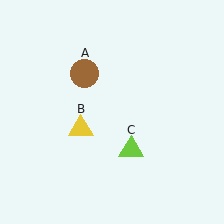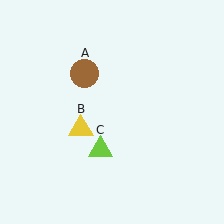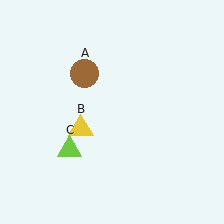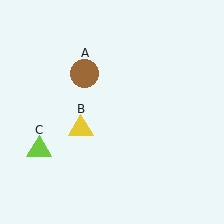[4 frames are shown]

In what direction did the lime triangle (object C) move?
The lime triangle (object C) moved left.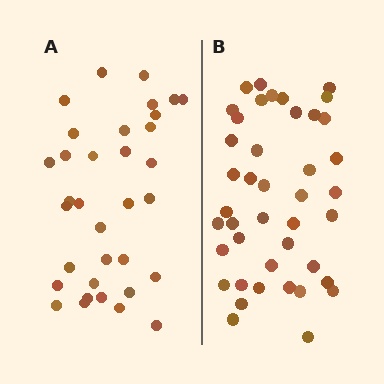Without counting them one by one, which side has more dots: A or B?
Region B (the right region) has more dots.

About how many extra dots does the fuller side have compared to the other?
Region B has roughly 8 or so more dots than region A.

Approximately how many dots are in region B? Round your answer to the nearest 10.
About 40 dots. (The exact count is 42, which rounds to 40.)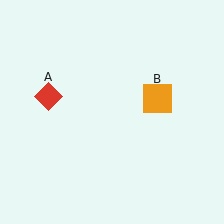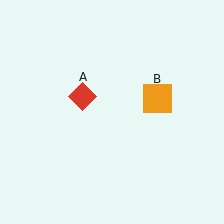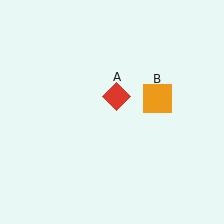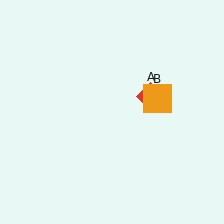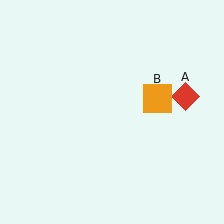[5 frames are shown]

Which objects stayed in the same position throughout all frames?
Orange square (object B) remained stationary.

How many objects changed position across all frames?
1 object changed position: red diamond (object A).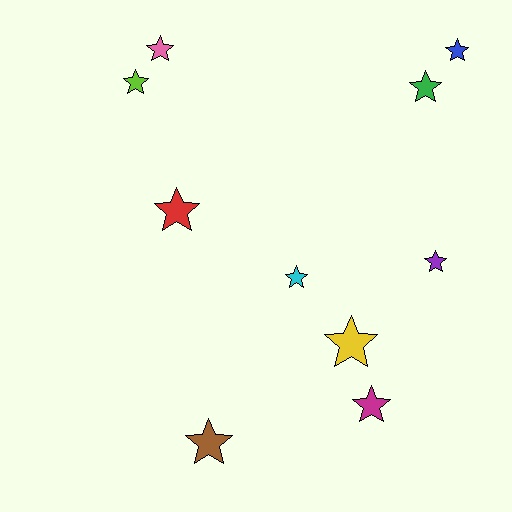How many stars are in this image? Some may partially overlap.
There are 10 stars.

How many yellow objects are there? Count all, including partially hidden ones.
There is 1 yellow object.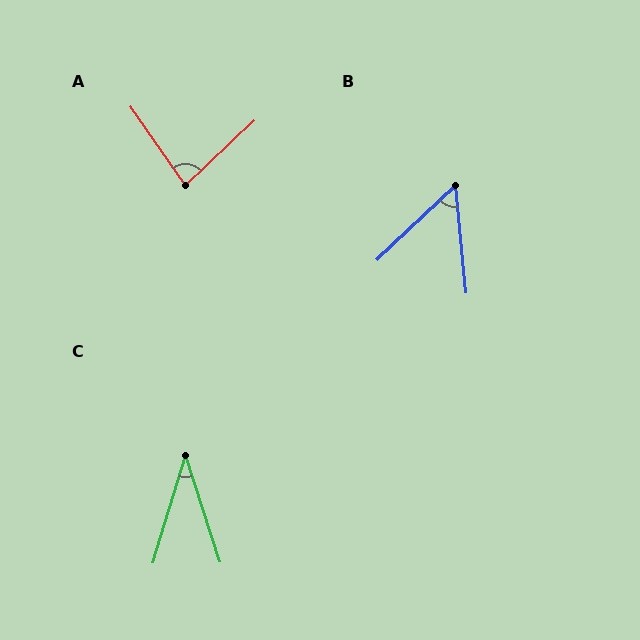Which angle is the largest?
A, at approximately 81 degrees.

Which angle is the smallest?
C, at approximately 34 degrees.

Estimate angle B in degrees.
Approximately 52 degrees.